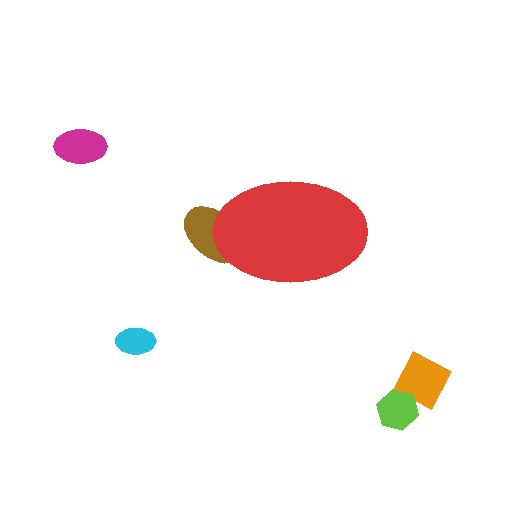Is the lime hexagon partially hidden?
No, the lime hexagon is fully visible.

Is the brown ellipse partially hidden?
Yes, the brown ellipse is partially hidden behind the red ellipse.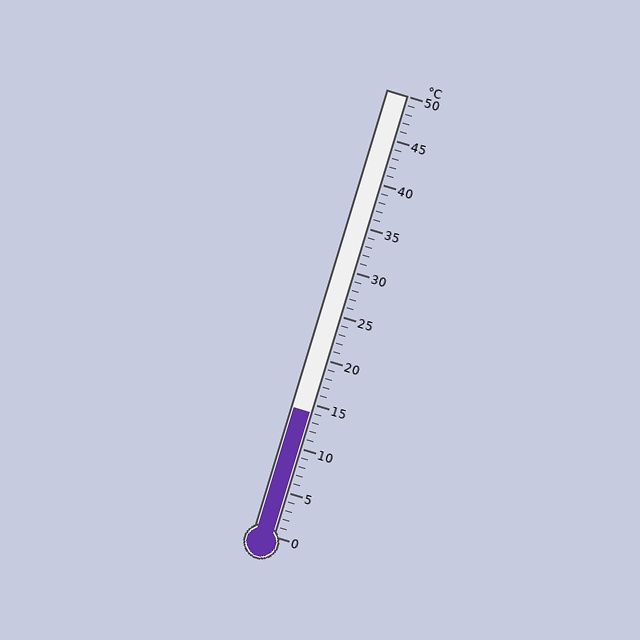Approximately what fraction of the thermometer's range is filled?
The thermometer is filled to approximately 30% of its range.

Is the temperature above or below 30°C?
The temperature is below 30°C.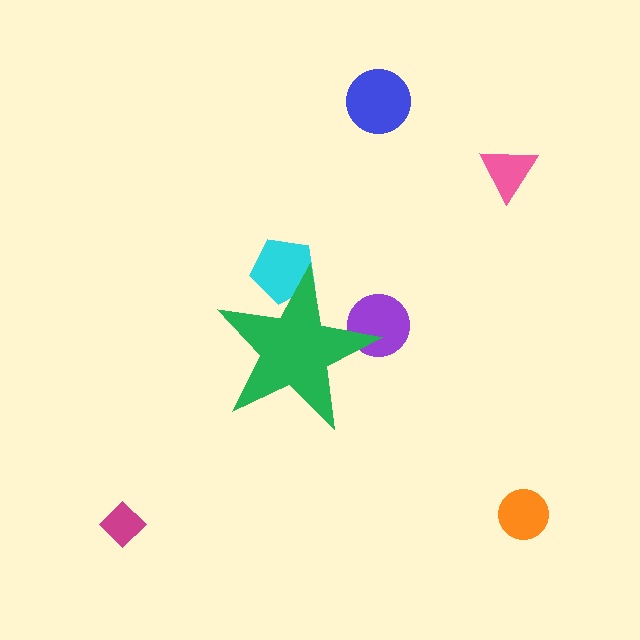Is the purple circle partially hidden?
Yes, the purple circle is partially hidden behind the green star.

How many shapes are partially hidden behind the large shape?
2 shapes are partially hidden.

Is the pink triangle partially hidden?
No, the pink triangle is fully visible.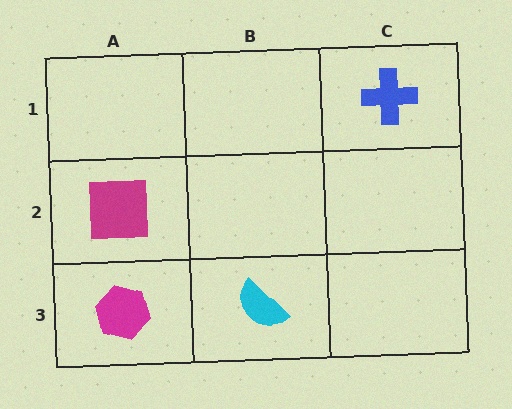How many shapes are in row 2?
1 shape.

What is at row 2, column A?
A magenta square.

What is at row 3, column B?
A cyan semicircle.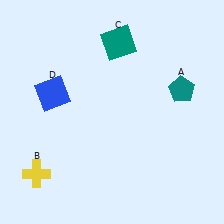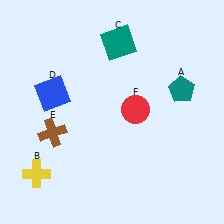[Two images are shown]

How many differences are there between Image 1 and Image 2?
There are 2 differences between the two images.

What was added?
A brown cross (E), a red circle (F) were added in Image 2.